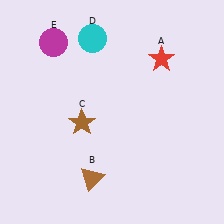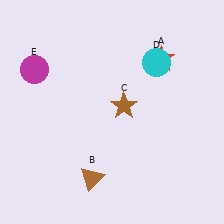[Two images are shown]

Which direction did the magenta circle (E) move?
The magenta circle (E) moved down.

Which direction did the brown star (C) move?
The brown star (C) moved right.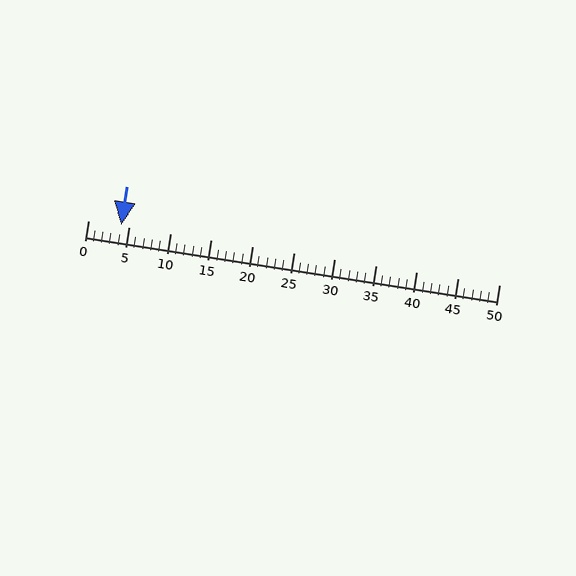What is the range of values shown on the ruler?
The ruler shows values from 0 to 50.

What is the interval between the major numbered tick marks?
The major tick marks are spaced 5 units apart.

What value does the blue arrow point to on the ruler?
The blue arrow points to approximately 4.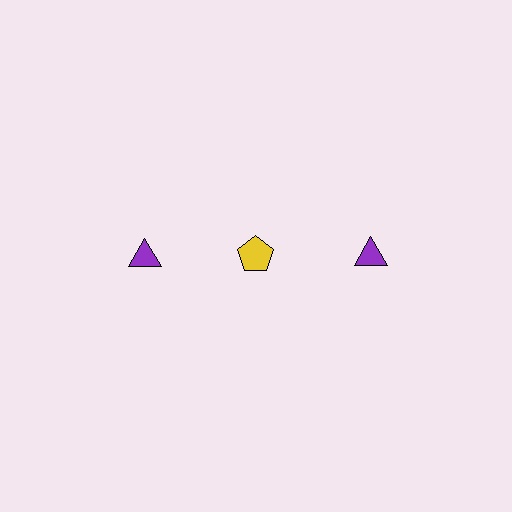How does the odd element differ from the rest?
It differs in both color (yellow instead of purple) and shape (pentagon instead of triangle).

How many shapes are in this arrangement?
There are 3 shapes arranged in a grid pattern.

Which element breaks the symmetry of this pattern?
The yellow pentagon in the top row, second from left column breaks the symmetry. All other shapes are purple triangles.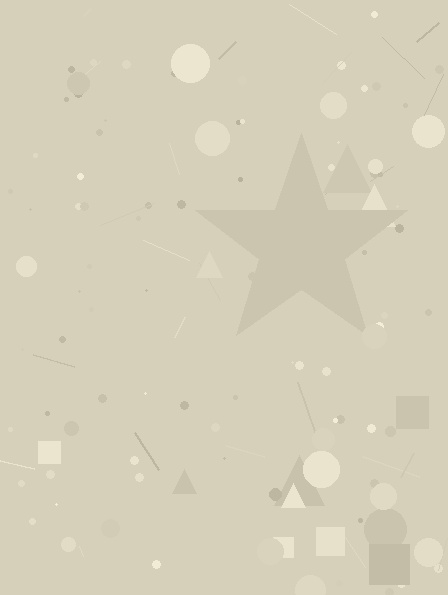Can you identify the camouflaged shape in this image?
The camouflaged shape is a star.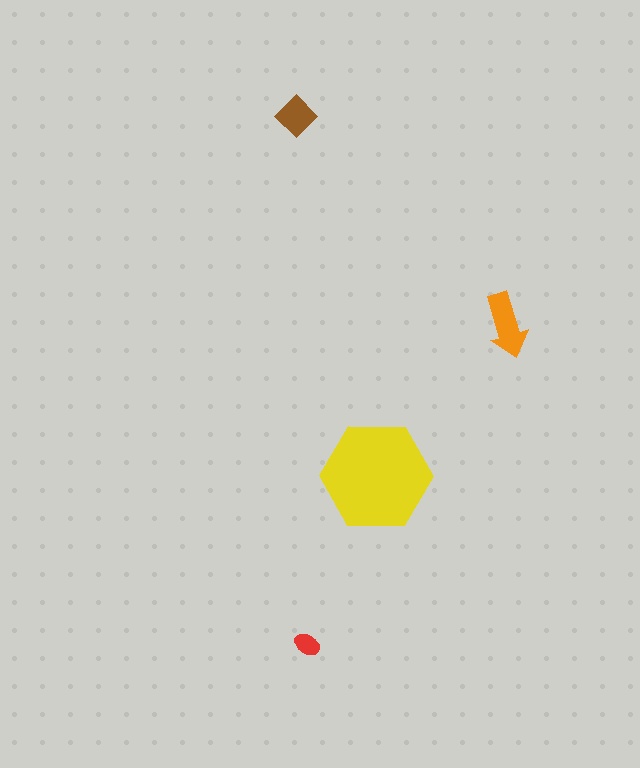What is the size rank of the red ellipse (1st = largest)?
4th.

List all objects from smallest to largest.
The red ellipse, the brown diamond, the orange arrow, the yellow hexagon.